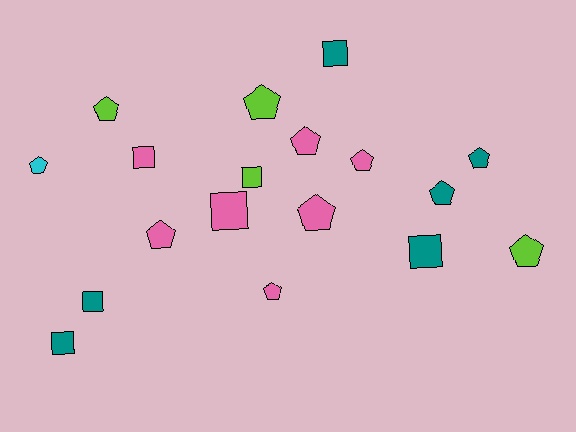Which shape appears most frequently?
Pentagon, with 11 objects.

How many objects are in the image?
There are 18 objects.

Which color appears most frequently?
Pink, with 7 objects.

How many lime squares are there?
There is 1 lime square.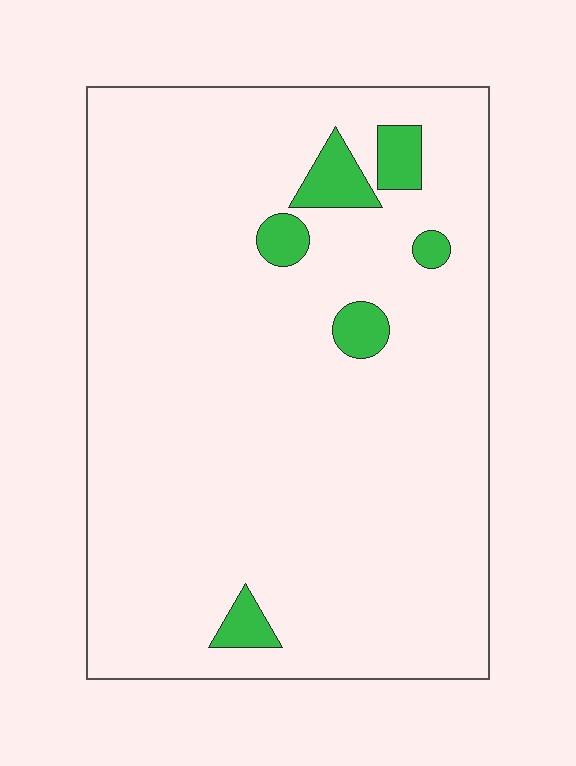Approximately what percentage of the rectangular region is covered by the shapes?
Approximately 5%.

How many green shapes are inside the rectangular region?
6.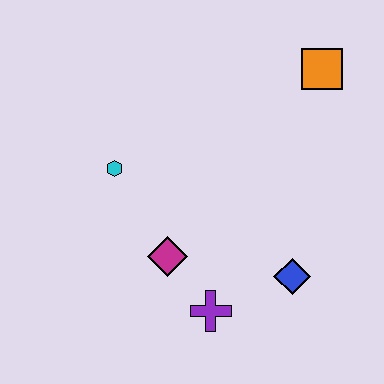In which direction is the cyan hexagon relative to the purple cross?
The cyan hexagon is above the purple cross.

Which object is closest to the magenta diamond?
The purple cross is closest to the magenta diamond.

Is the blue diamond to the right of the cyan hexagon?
Yes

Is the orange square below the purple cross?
No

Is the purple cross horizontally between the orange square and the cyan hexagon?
Yes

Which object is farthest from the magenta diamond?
The orange square is farthest from the magenta diamond.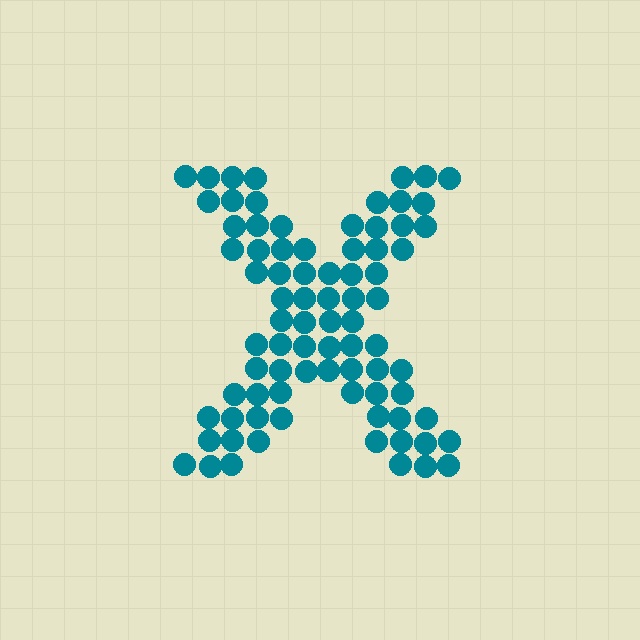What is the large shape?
The large shape is the letter X.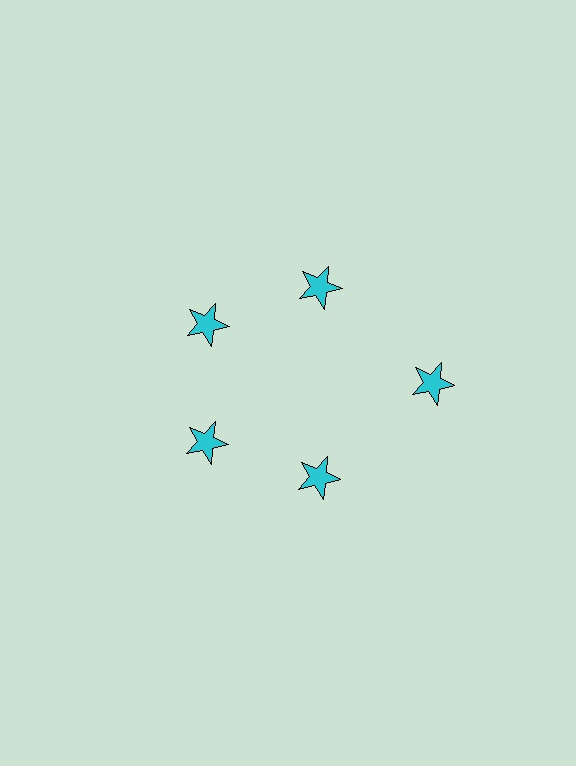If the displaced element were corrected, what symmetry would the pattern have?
It would have 5-fold rotational symmetry — the pattern would map onto itself every 72 degrees.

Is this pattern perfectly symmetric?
No. The 5 cyan stars are arranged in a ring, but one element near the 3 o'clock position is pushed outward from the center, breaking the 5-fold rotational symmetry.